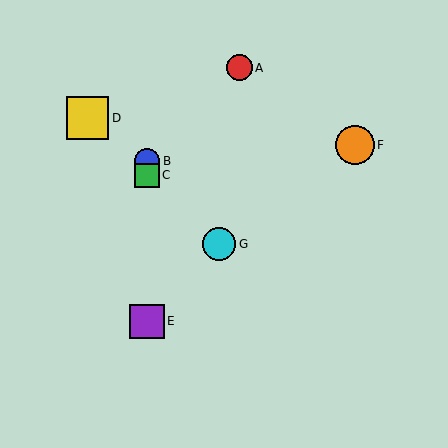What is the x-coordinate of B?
Object B is at x≈147.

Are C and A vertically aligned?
No, C is at x≈147 and A is at x≈239.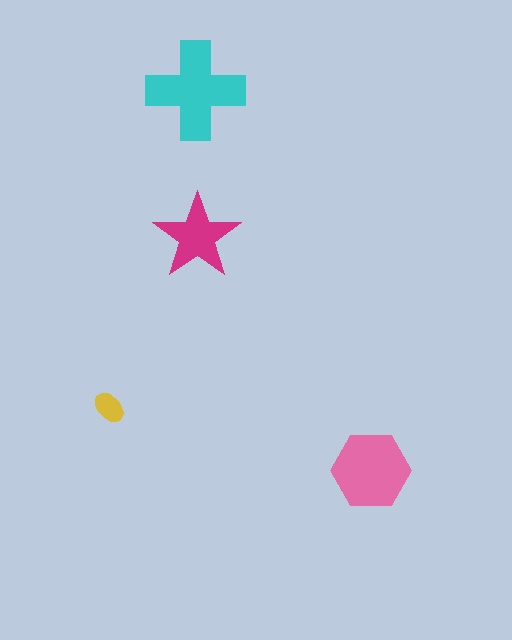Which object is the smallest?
The yellow ellipse.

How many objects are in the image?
There are 4 objects in the image.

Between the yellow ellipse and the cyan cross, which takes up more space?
The cyan cross.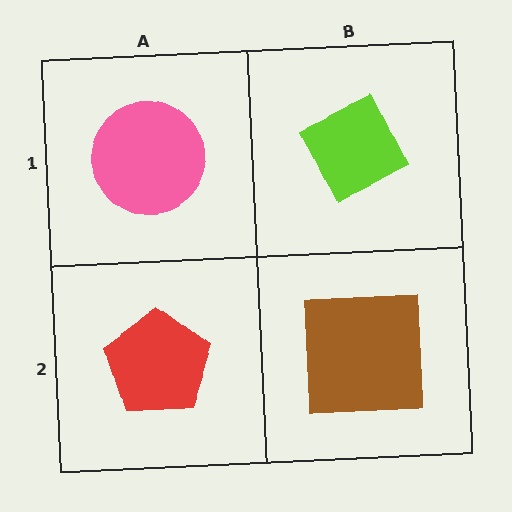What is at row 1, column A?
A pink circle.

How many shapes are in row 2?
2 shapes.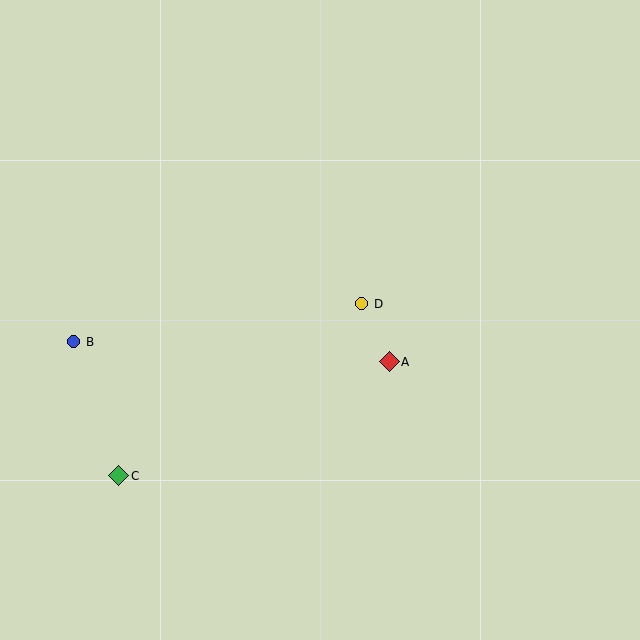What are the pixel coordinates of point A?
Point A is at (389, 362).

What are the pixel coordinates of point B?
Point B is at (74, 342).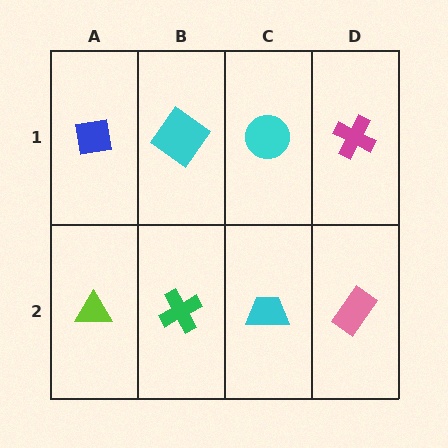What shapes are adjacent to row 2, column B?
A cyan diamond (row 1, column B), a lime triangle (row 2, column A), a cyan trapezoid (row 2, column C).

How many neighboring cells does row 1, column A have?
2.